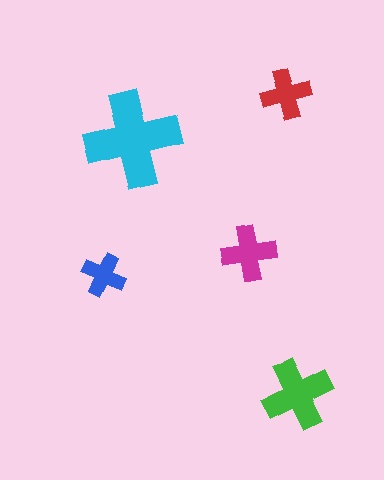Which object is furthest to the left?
The blue cross is leftmost.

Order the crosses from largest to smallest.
the cyan one, the green one, the magenta one, the red one, the blue one.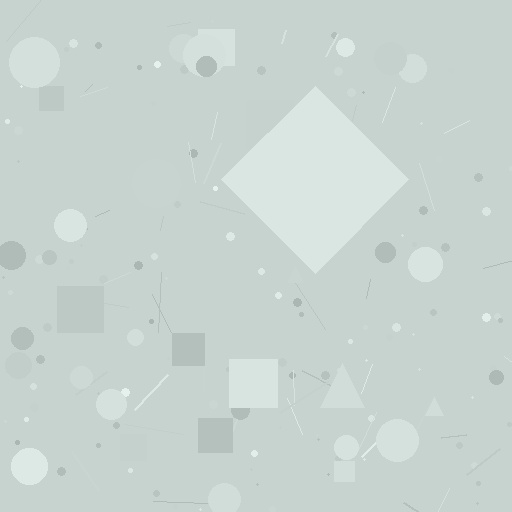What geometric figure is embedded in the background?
A diamond is embedded in the background.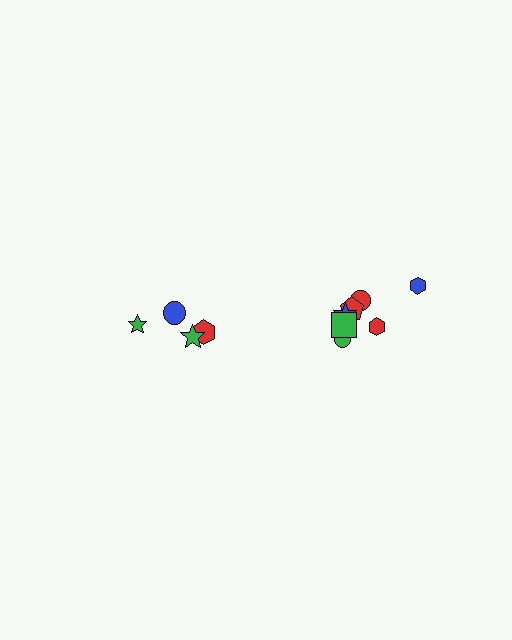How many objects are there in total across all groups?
There are 11 objects.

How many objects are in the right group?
There are 7 objects.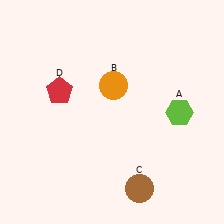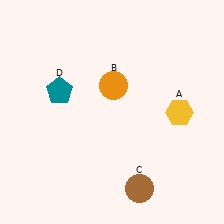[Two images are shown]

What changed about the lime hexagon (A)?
In Image 1, A is lime. In Image 2, it changed to yellow.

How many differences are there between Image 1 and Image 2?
There are 2 differences between the two images.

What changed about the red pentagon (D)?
In Image 1, D is red. In Image 2, it changed to teal.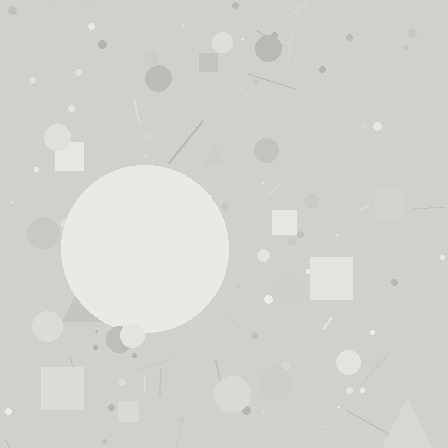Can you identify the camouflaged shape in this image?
The camouflaged shape is a circle.